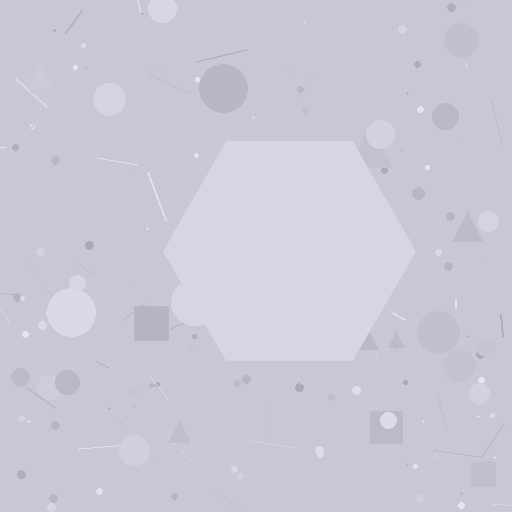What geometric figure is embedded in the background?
A hexagon is embedded in the background.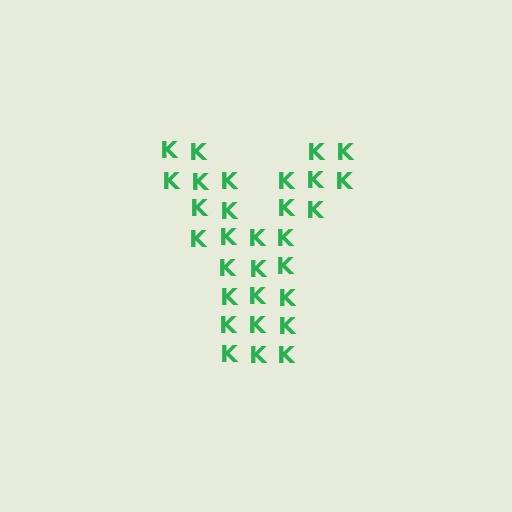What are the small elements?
The small elements are letter K's.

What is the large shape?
The large shape is the letter Y.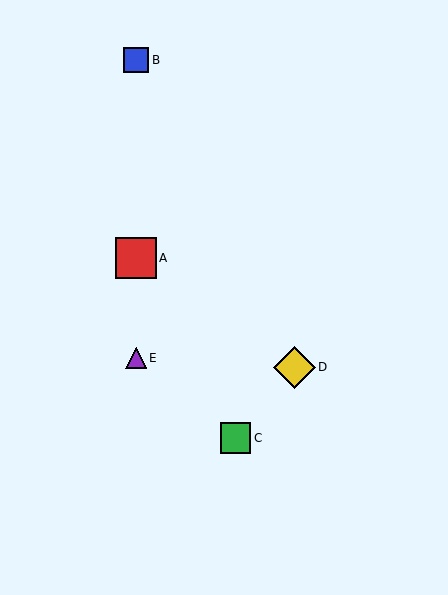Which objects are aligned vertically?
Objects A, B, E are aligned vertically.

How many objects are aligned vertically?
3 objects (A, B, E) are aligned vertically.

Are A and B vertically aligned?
Yes, both are at x≈136.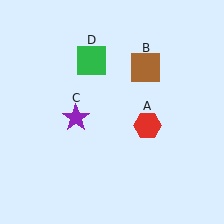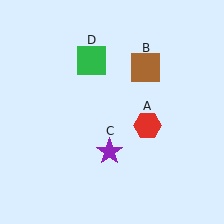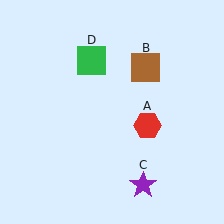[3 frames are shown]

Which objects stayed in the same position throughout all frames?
Red hexagon (object A) and brown square (object B) and green square (object D) remained stationary.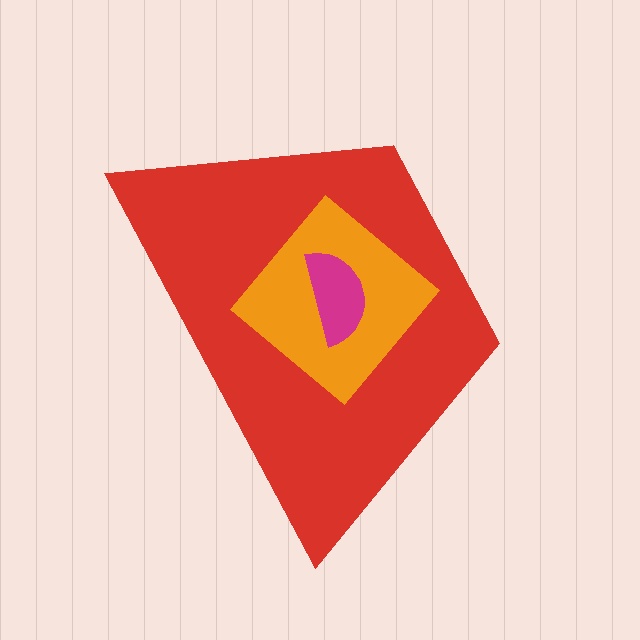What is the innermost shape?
The magenta semicircle.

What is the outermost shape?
The red trapezoid.